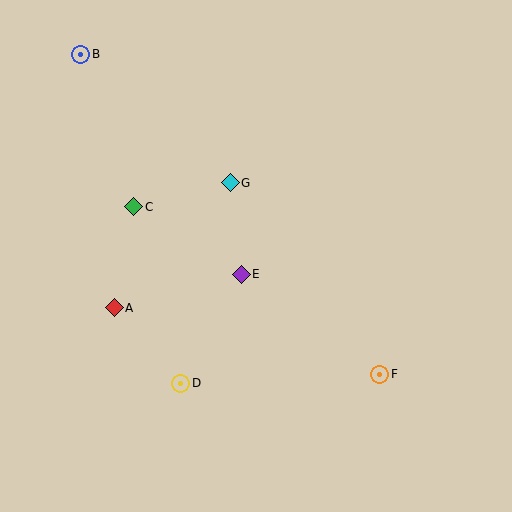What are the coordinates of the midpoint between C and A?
The midpoint between C and A is at (124, 257).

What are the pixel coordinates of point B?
Point B is at (81, 54).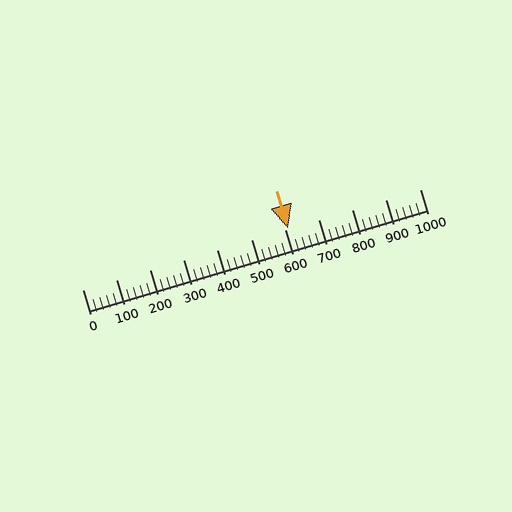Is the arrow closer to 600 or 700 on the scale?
The arrow is closer to 600.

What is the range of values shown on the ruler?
The ruler shows values from 0 to 1000.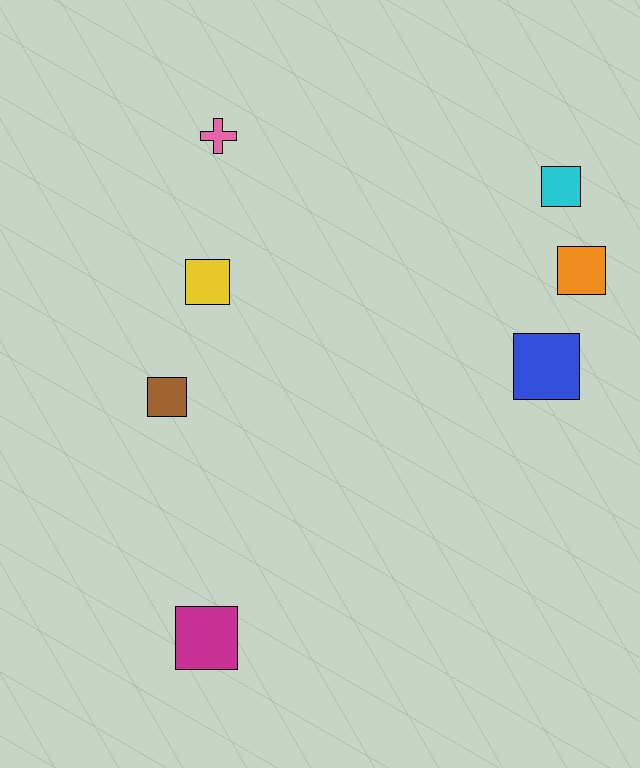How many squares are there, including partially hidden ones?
There are 6 squares.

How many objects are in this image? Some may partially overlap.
There are 7 objects.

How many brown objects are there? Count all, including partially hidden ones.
There is 1 brown object.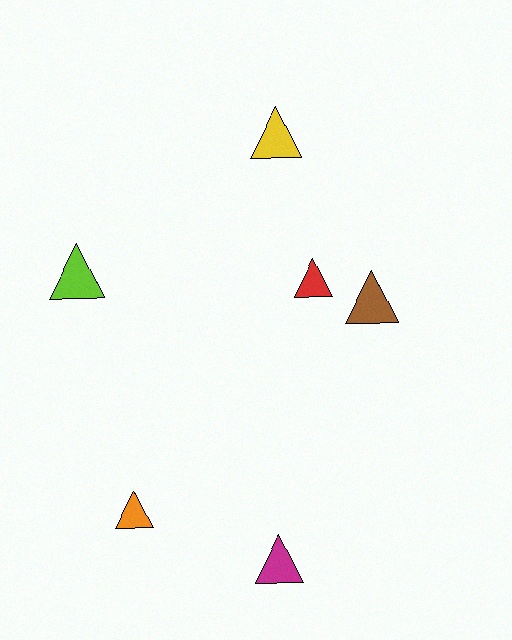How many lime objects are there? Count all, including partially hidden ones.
There is 1 lime object.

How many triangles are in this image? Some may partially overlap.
There are 6 triangles.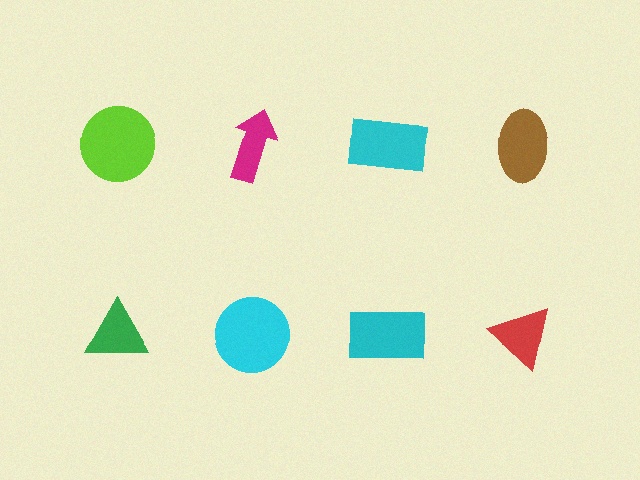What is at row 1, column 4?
A brown ellipse.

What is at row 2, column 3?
A cyan rectangle.